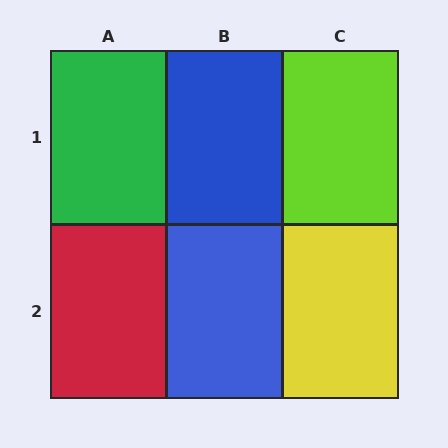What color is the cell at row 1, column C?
Lime.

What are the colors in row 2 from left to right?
Red, blue, yellow.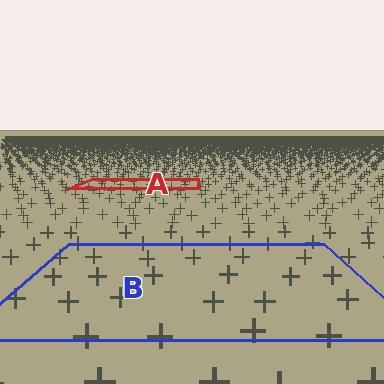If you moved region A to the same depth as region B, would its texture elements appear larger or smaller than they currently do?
They would appear larger. At a closer depth, the same texture elements are projected at a bigger on-screen size.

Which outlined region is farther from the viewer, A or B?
Region A is farther from the viewer — the texture elements inside it appear smaller and more densely packed.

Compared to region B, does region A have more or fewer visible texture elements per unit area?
Region A has more texture elements per unit area — they are packed more densely because it is farther away.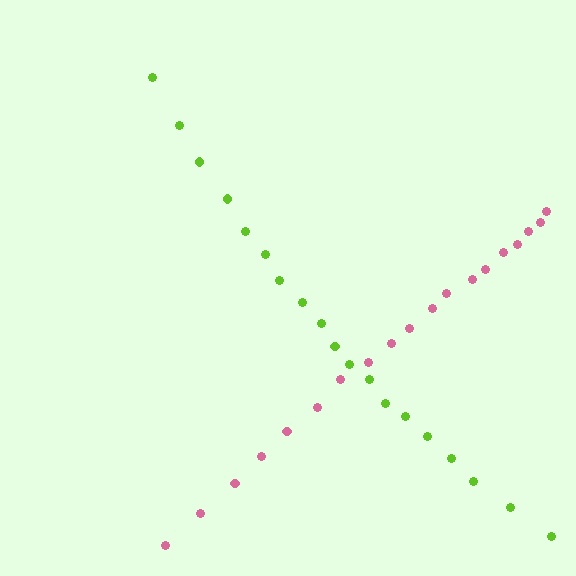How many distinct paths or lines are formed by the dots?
There are 2 distinct paths.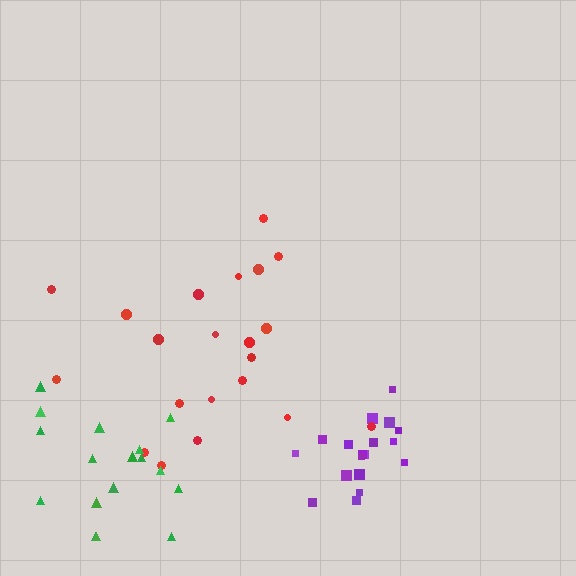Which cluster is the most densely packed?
Purple.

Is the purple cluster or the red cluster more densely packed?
Purple.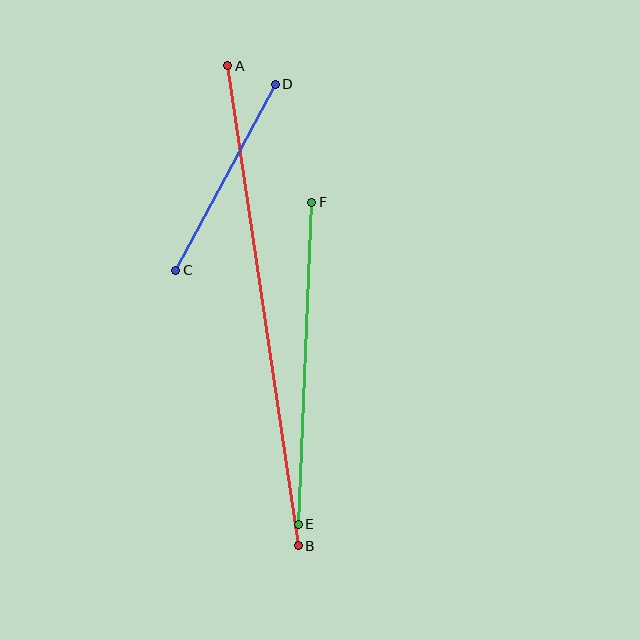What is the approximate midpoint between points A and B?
The midpoint is at approximately (263, 306) pixels.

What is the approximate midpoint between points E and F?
The midpoint is at approximately (305, 363) pixels.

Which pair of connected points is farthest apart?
Points A and B are farthest apart.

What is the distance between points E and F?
The distance is approximately 322 pixels.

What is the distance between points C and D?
The distance is approximately 211 pixels.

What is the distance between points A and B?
The distance is approximately 485 pixels.